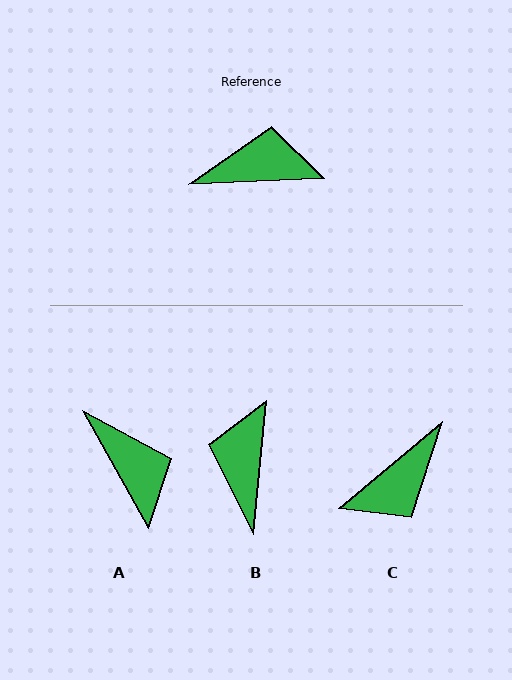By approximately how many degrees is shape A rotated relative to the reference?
Approximately 63 degrees clockwise.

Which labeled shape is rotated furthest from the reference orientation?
C, about 143 degrees away.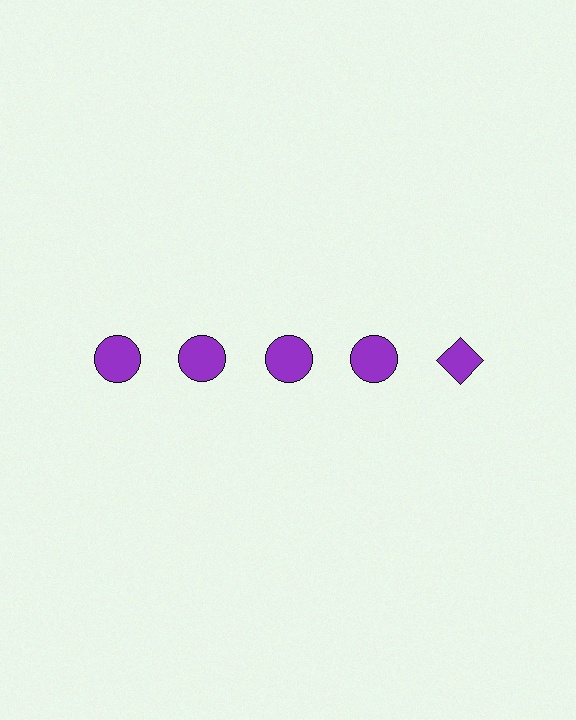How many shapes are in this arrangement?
There are 5 shapes arranged in a grid pattern.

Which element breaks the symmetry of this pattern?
The purple diamond in the top row, rightmost column breaks the symmetry. All other shapes are purple circles.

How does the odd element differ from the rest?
It has a different shape: diamond instead of circle.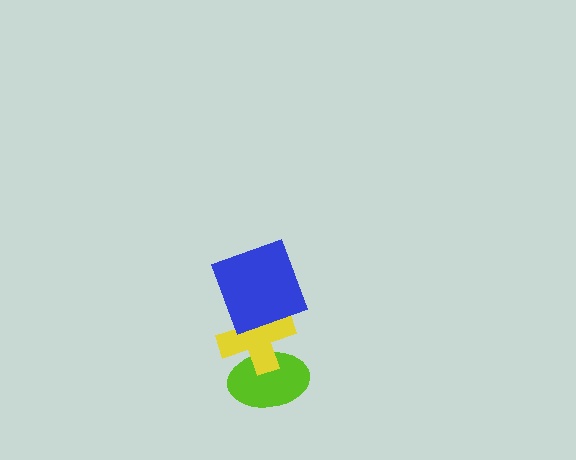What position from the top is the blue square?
The blue square is 1st from the top.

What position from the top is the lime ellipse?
The lime ellipse is 3rd from the top.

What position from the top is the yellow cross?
The yellow cross is 2nd from the top.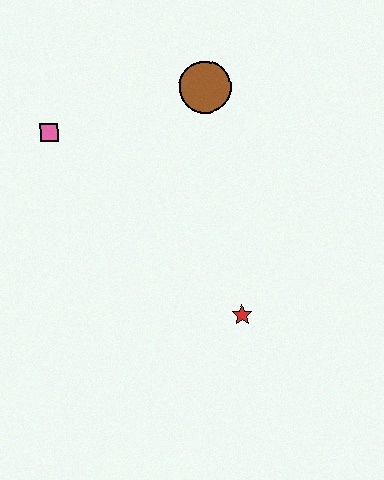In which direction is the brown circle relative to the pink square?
The brown circle is to the right of the pink square.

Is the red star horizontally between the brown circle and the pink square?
No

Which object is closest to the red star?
The brown circle is closest to the red star.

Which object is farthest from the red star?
The pink square is farthest from the red star.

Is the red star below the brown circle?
Yes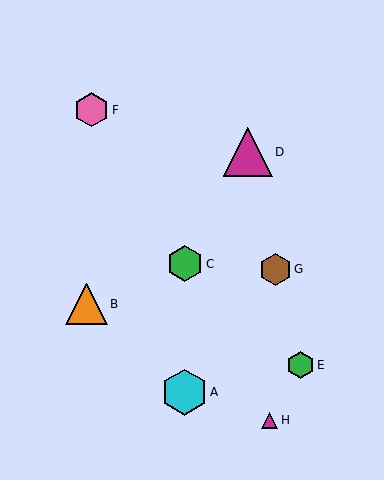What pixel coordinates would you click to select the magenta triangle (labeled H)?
Click at (270, 420) to select the magenta triangle H.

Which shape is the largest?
The magenta triangle (labeled D) is the largest.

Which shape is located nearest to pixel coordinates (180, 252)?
The green hexagon (labeled C) at (185, 264) is nearest to that location.